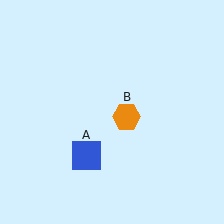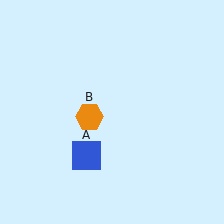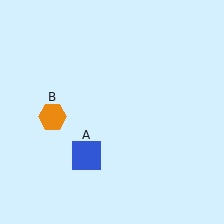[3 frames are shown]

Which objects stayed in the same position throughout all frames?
Blue square (object A) remained stationary.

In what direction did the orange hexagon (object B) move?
The orange hexagon (object B) moved left.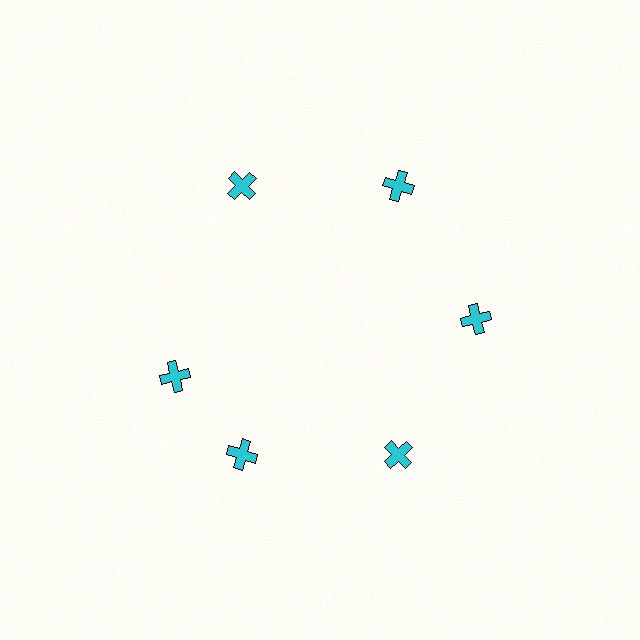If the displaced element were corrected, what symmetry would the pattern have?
It would have 6-fold rotational symmetry — the pattern would map onto itself every 60 degrees.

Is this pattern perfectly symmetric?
No. The 6 cyan crosses are arranged in a ring, but one element near the 9 o'clock position is rotated out of alignment along the ring, breaking the 6-fold rotational symmetry.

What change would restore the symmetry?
The symmetry would be restored by rotating it back into even spacing with its neighbors so that all 6 crosses sit at equal angles and equal distance from the center.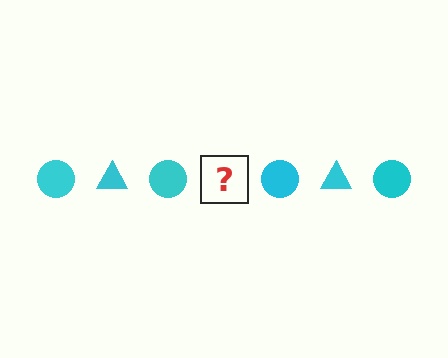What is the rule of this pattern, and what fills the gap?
The rule is that the pattern cycles through circle, triangle shapes in cyan. The gap should be filled with a cyan triangle.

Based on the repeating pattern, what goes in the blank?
The blank should be a cyan triangle.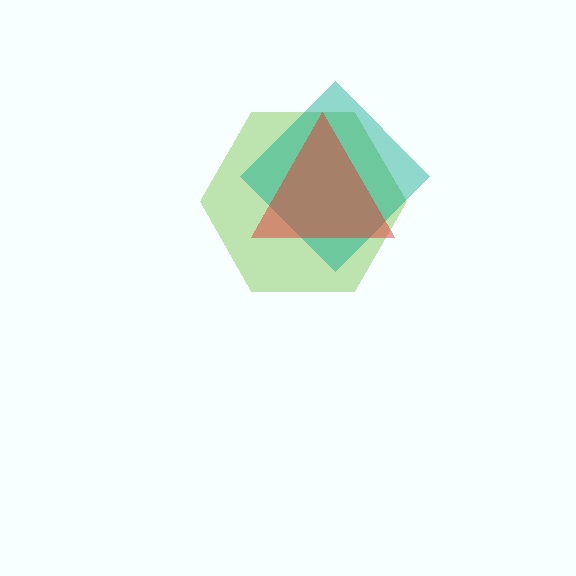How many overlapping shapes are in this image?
There are 3 overlapping shapes in the image.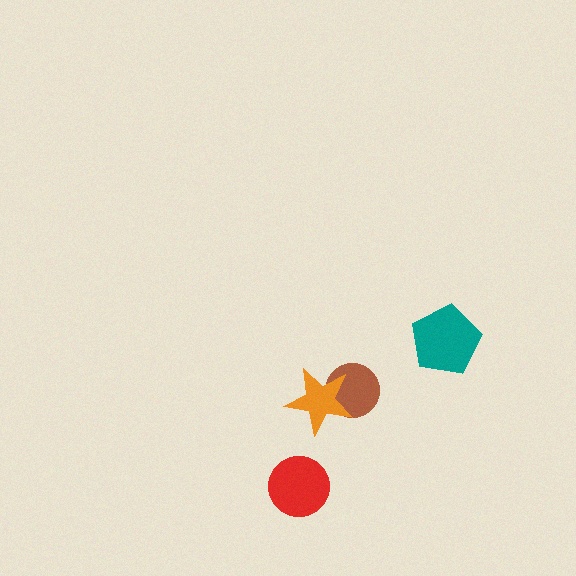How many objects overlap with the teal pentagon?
0 objects overlap with the teal pentagon.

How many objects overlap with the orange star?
1 object overlaps with the orange star.